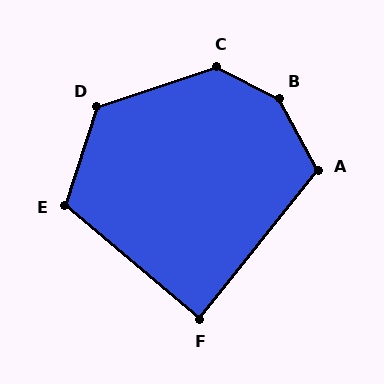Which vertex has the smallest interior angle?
F, at approximately 88 degrees.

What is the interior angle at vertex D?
Approximately 126 degrees (obtuse).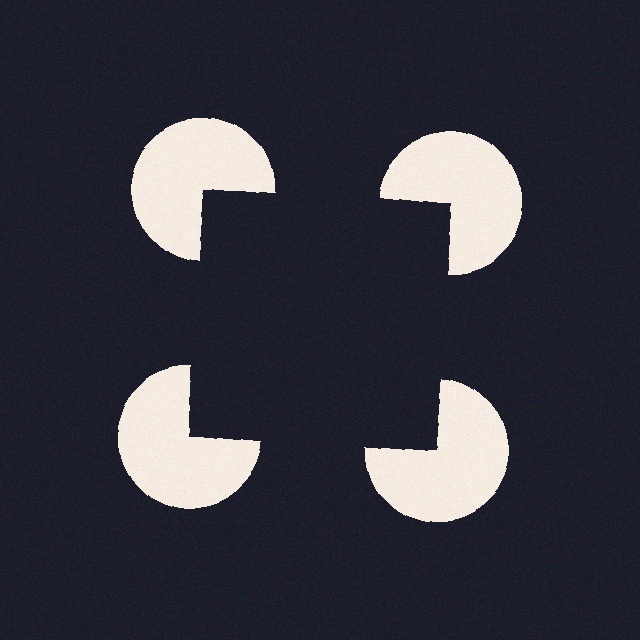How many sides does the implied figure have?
4 sides.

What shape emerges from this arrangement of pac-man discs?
An illusory square — its edges are inferred from the aligned wedge cuts in the pac-man discs, not physically drawn.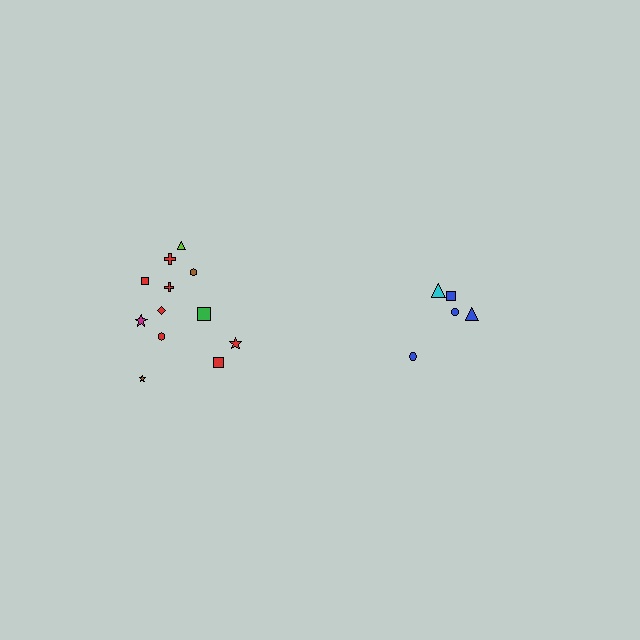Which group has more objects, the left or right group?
The left group.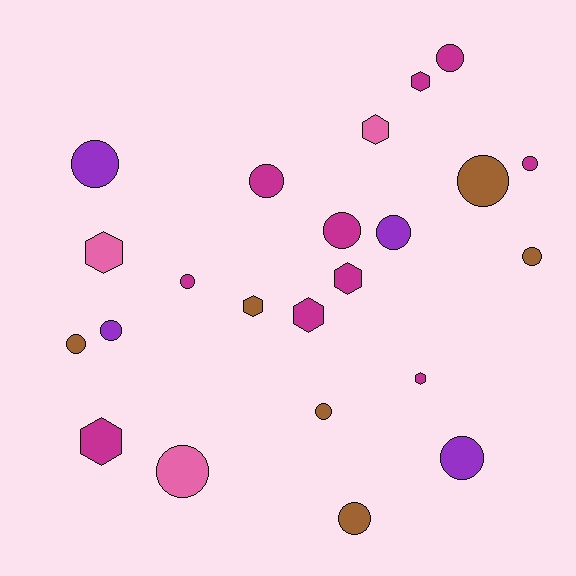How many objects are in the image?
There are 23 objects.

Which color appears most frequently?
Magenta, with 10 objects.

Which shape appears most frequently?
Circle, with 15 objects.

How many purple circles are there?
There are 4 purple circles.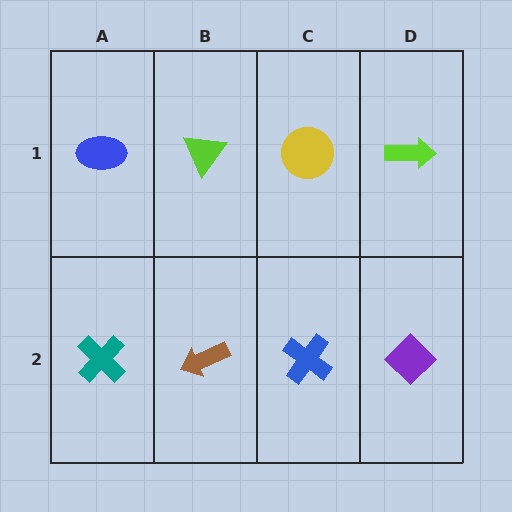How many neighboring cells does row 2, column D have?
2.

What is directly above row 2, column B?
A lime triangle.